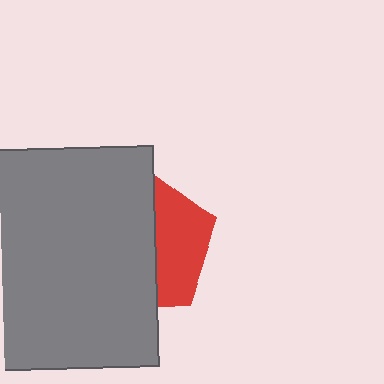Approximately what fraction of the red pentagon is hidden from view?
Roughly 63% of the red pentagon is hidden behind the gray square.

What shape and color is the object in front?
The object in front is a gray square.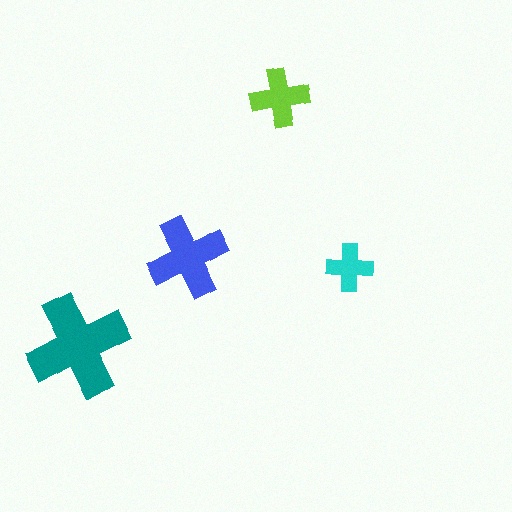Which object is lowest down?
The teal cross is bottommost.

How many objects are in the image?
There are 4 objects in the image.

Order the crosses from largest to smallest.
the teal one, the blue one, the lime one, the cyan one.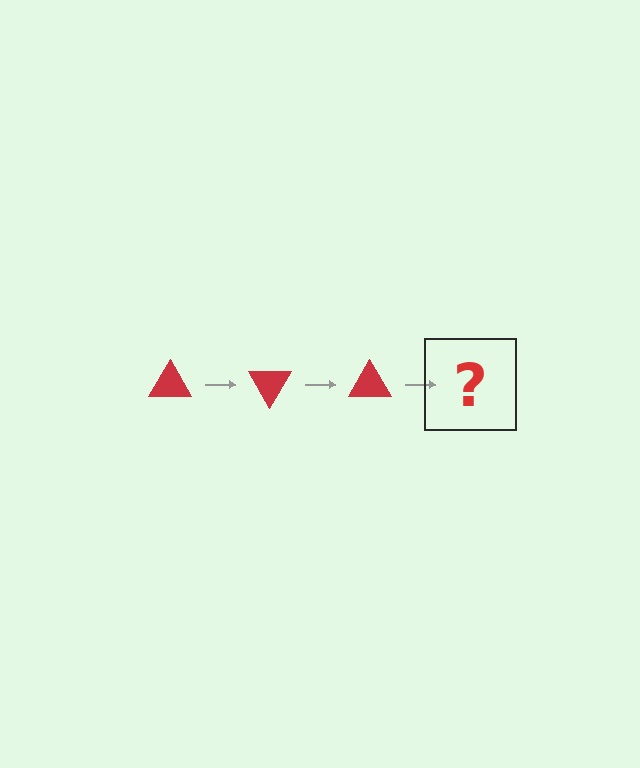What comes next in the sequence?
The next element should be a red triangle rotated 180 degrees.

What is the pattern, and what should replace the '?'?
The pattern is that the triangle rotates 60 degrees each step. The '?' should be a red triangle rotated 180 degrees.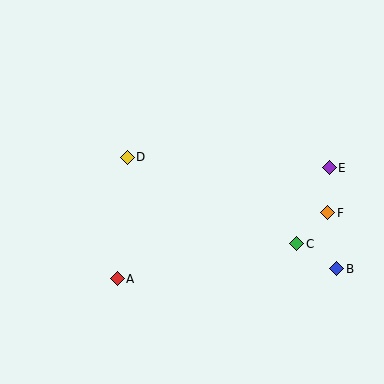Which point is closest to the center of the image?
Point D at (127, 157) is closest to the center.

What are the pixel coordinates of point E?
Point E is at (329, 168).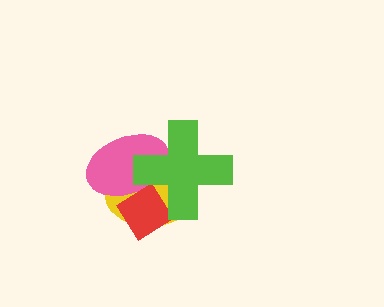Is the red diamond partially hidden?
Yes, it is partially covered by another shape.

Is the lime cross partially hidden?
No, no other shape covers it.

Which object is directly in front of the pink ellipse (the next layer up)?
The red diamond is directly in front of the pink ellipse.